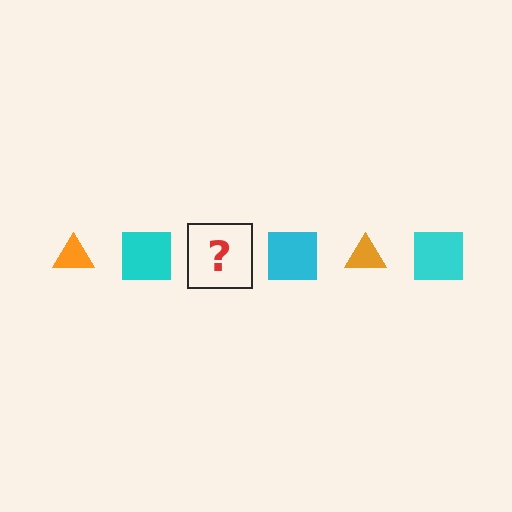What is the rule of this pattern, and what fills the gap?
The rule is that the pattern alternates between orange triangle and cyan square. The gap should be filled with an orange triangle.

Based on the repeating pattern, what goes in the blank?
The blank should be an orange triangle.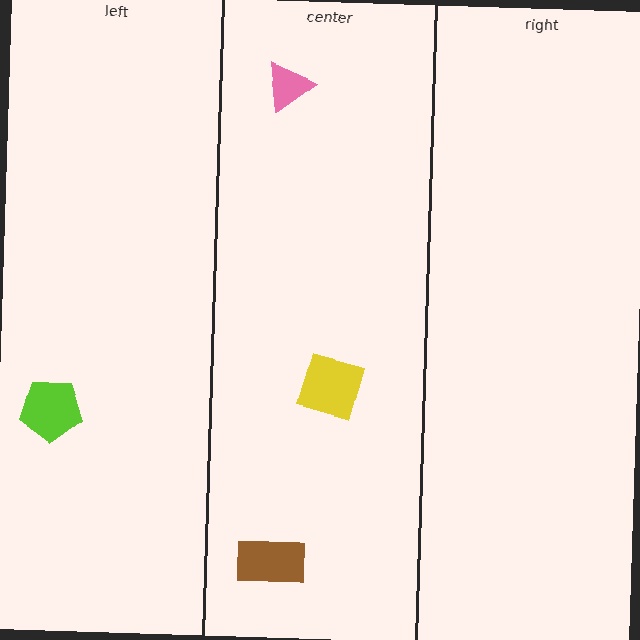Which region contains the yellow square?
The center region.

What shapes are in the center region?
The pink triangle, the yellow square, the brown rectangle.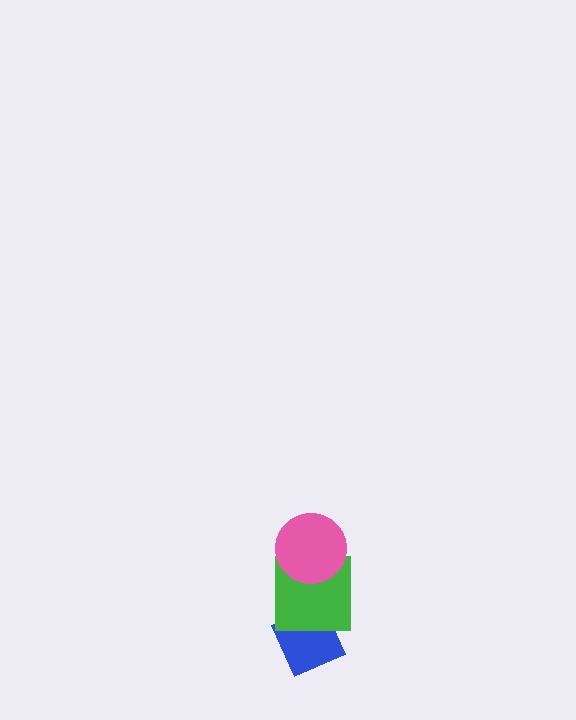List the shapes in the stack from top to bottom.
From top to bottom: the pink circle, the green square, the blue diamond.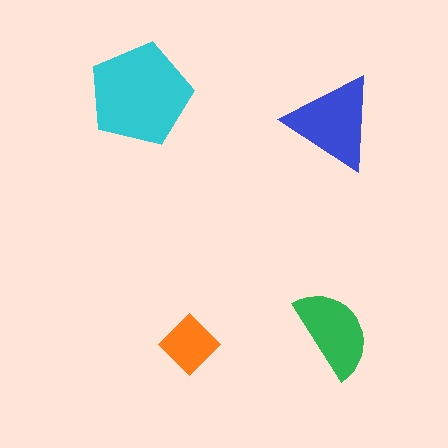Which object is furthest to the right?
The green semicircle is rightmost.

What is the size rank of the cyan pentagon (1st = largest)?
1st.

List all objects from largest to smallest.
The cyan pentagon, the blue triangle, the green semicircle, the orange diamond.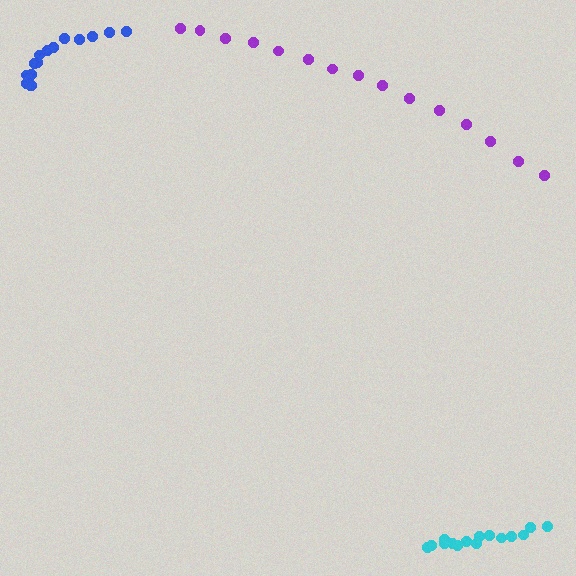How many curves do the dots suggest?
There are 3 distinct paths.